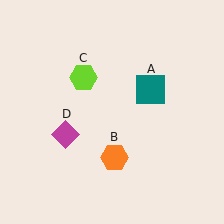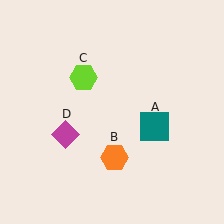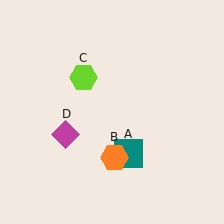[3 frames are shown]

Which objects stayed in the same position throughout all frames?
Orange hexagon (object B) and lime hexagon (object C) and magenta diamond (object D) remained stationary.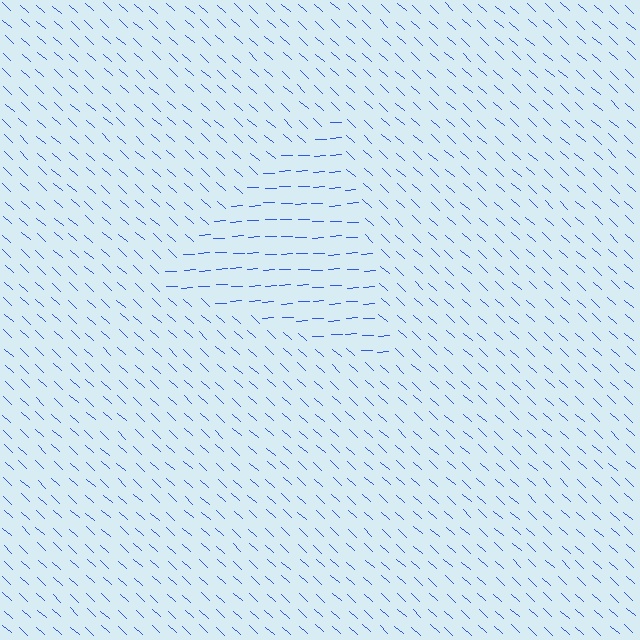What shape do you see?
I see a triangle.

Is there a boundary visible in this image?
Yes, there is a texture boundary formed by a change in line orientation.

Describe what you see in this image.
The image is filled with small blue line segments. A triangle region in the image has lines oriented differently from the surrounding lines, creating a visible texture boundary.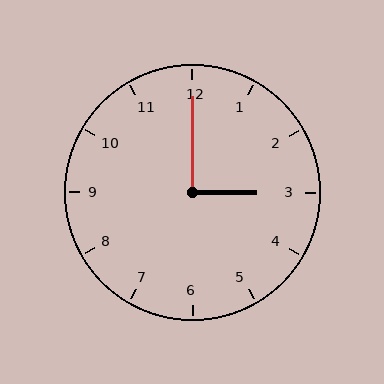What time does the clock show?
3:00.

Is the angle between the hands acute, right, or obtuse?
It is right.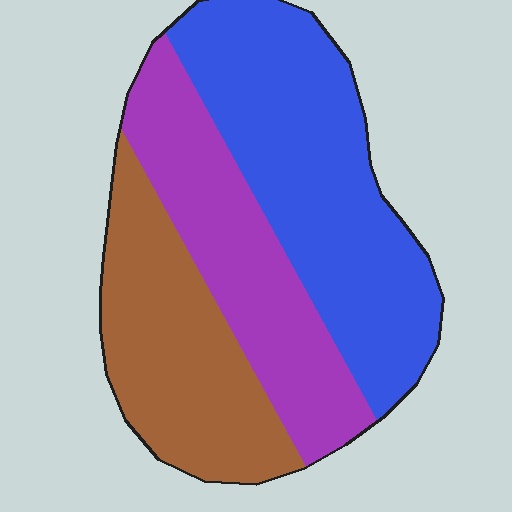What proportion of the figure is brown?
Brown takes up between a quarter and a half of the figure.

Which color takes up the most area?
Blue, at roughly 40%.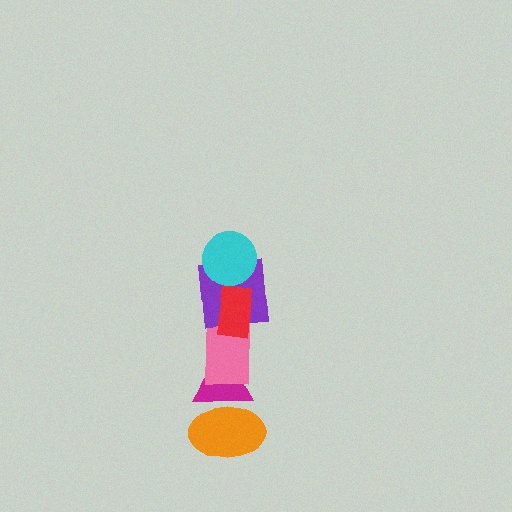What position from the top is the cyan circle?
The cyan circle is 1st from the top.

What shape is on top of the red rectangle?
The cyan circle is on top of the red rectangle.